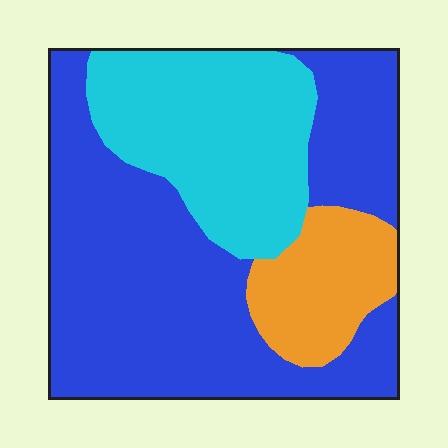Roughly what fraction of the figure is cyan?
Cyan takes up about one quarter (1/4) of the figure.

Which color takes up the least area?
Orange, at roughly 15%.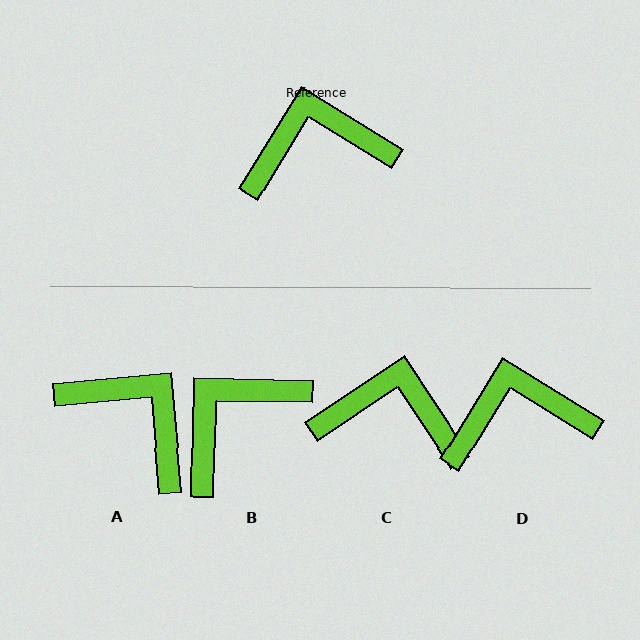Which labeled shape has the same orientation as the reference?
D.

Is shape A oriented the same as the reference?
No, it is off by about 53 degrees.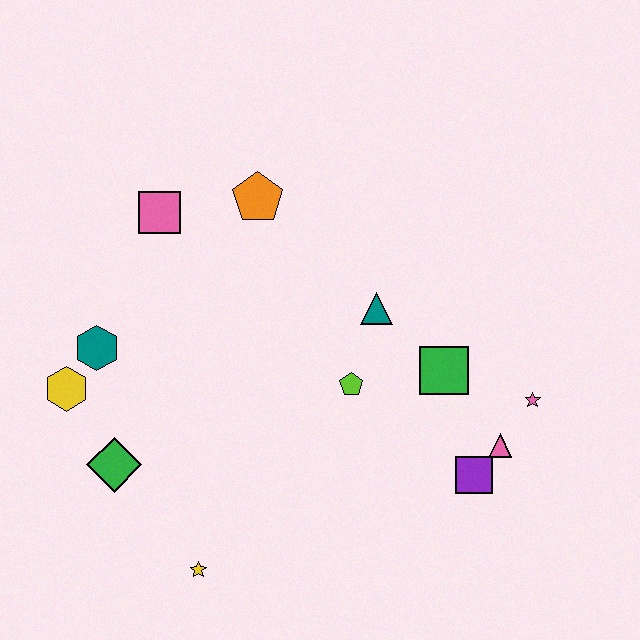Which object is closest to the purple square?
The pink triangle is closest to the purple square.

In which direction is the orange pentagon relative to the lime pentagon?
The orange pentagon is above the lime pentagon.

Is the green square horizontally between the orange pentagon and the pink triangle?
Yes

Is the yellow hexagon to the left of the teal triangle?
Yes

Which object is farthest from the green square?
The yellow hexagon is farthest from the green square.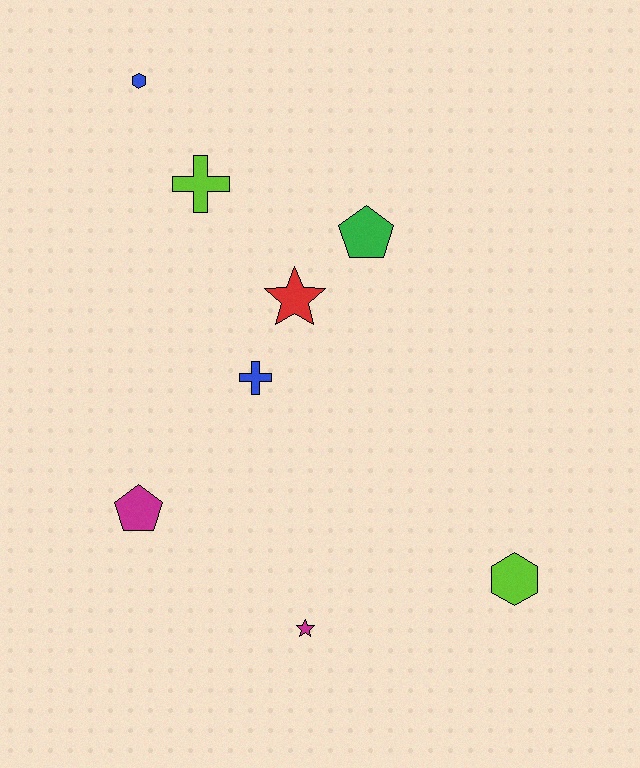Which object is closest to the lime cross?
The blue hexagon is closest to the lime cross.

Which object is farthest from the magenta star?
The blue hexagon is farthest from the magenta star.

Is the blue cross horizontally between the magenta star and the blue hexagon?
Yes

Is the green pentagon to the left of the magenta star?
No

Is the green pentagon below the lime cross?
Yes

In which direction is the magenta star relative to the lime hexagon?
The magenta star is to the left of the lime hexagon.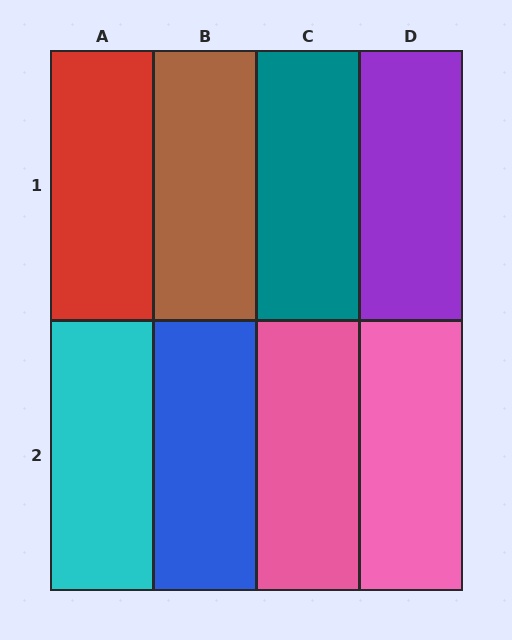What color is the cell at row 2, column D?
Pink.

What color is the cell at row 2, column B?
Blue.